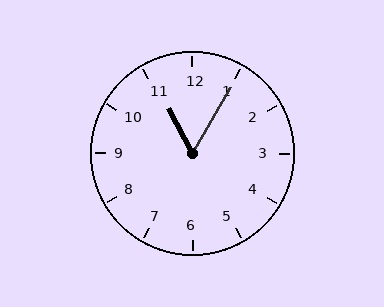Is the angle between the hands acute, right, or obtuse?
It is acute.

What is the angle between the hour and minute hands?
Approximately 58 degrees.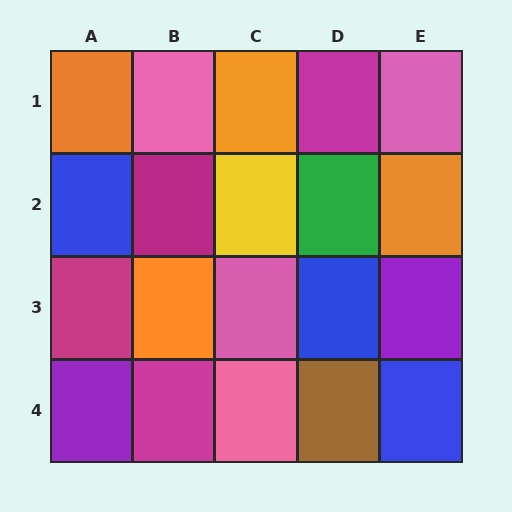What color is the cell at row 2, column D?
Green.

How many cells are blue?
3 cells are blue.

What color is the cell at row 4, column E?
Blue.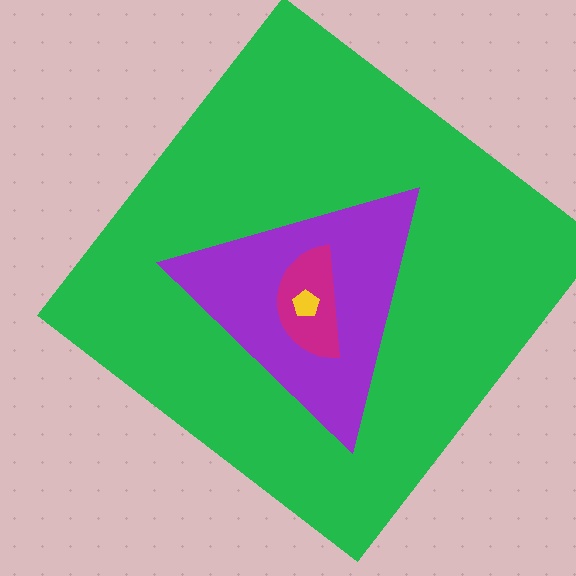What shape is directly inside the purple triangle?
The magenta semicircle.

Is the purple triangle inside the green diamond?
Yes.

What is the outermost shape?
The green diamond.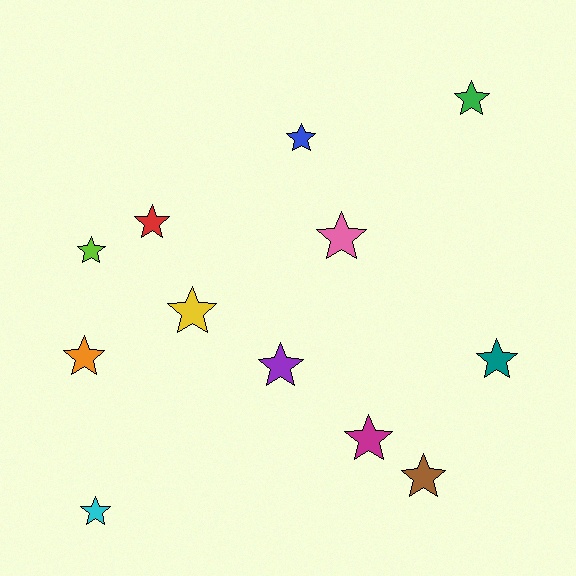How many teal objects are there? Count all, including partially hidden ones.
There is 1 teal object.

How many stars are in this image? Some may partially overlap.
There are 12 stars.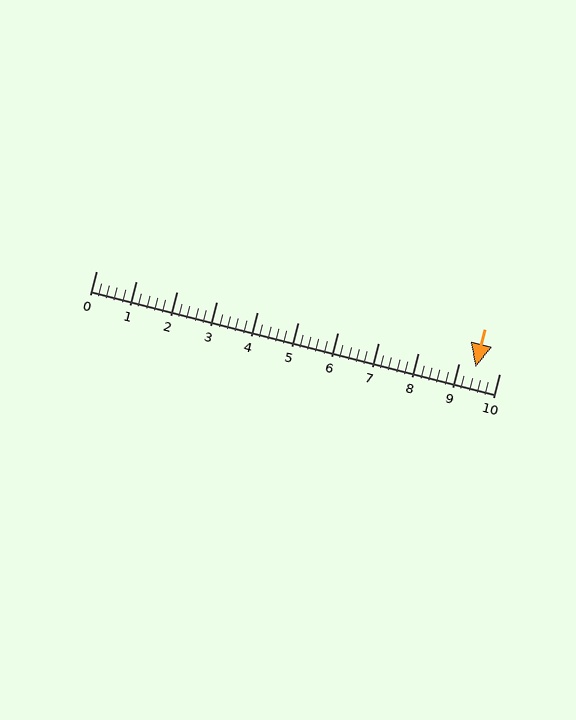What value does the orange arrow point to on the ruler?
The orange arrow points to approximately 9.4.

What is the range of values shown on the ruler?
The ruler shows values from 0 to 10.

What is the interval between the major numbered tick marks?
The major tick marks are spaced 1 units apart.